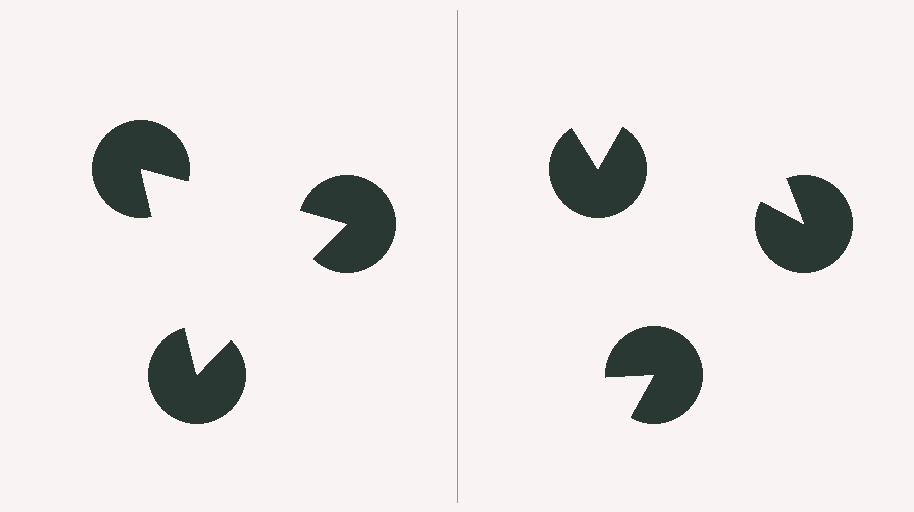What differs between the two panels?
The pac-man discs are positioned identically on both sides; only the wedge orientations differ. On the left they align to a triangle; on the right they are misaligned.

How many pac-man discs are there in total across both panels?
6 — 3 on each side.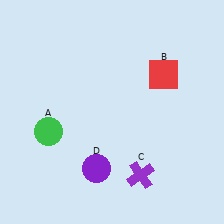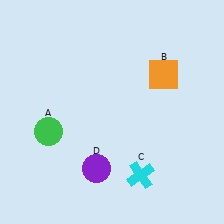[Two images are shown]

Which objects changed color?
B changed from red to orange. C changed from purple to cyan.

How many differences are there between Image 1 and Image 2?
There are 2 differences between the two images.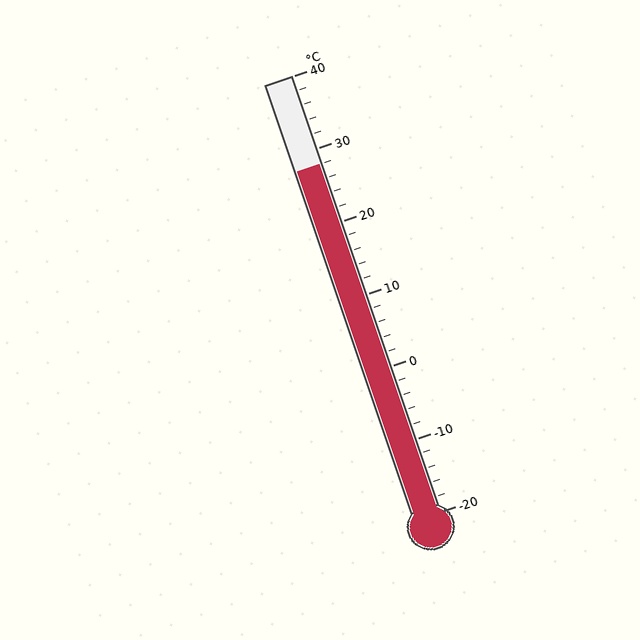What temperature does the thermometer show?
The thermometer shows approximately 28°C.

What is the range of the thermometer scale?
The thermometer scale ranges from -20°C to 40°C.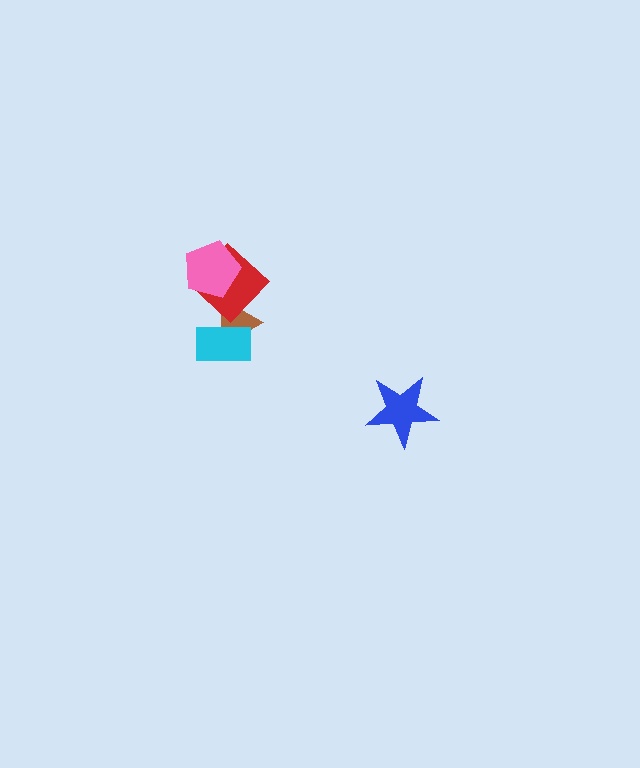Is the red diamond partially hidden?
Yes, it is partially covered by another shape.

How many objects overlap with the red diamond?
2 objects overlap with the red diamond.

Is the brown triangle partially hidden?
Yes, it is partially covered by another shape.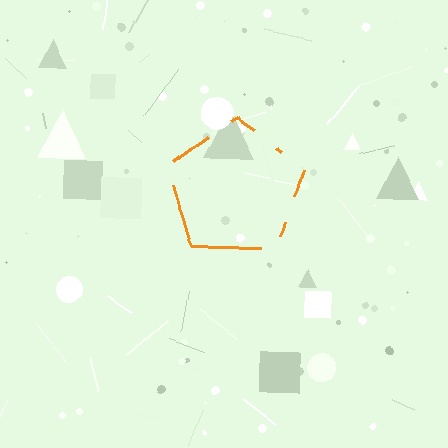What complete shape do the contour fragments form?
The contour fragments form a pentagon.